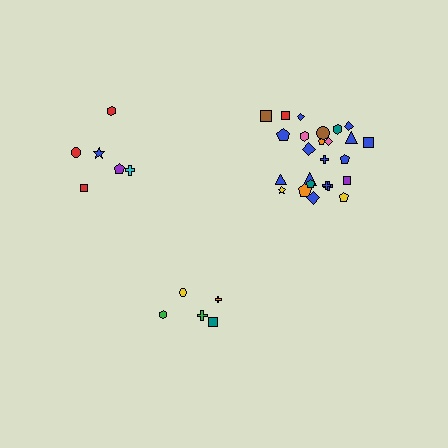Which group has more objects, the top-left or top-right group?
The top-right group.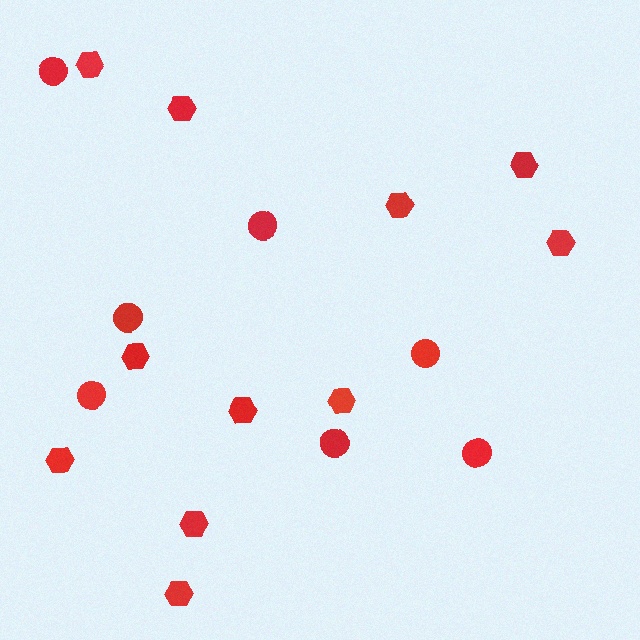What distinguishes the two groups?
There are 2 groups: one group of hexagons (11) and one group of circles (7).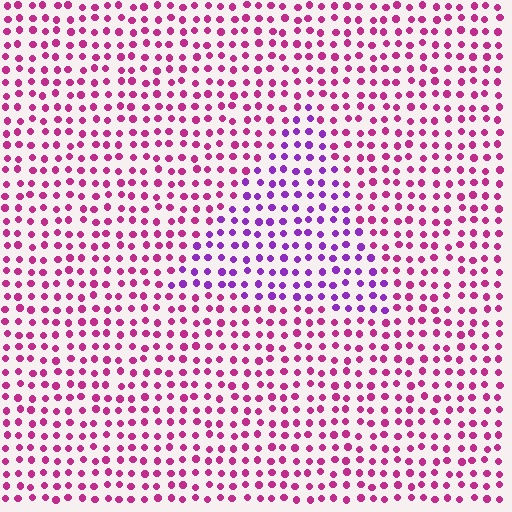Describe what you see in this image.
The image is filled with small magenta elements in a uniform arrangement. A triangle-shaped region is visible where the elements are tinted to a slightly different hue, forming a subtle color boundary.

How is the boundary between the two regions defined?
The boundary is defined purely by a slight shift in hue (about 41 degrees). Spacing, size, and orientation are identical on both sides.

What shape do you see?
I see a triangle.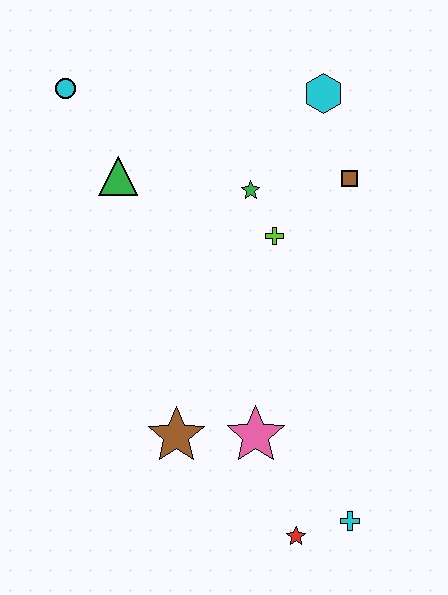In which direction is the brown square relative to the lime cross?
The brown square is to the right of the lime cross.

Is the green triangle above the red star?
Yes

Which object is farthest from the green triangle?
The cyan cross is farthest from the green triangle.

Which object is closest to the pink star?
The brown star is closest to the pink star.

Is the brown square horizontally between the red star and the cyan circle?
No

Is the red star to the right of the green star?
Yes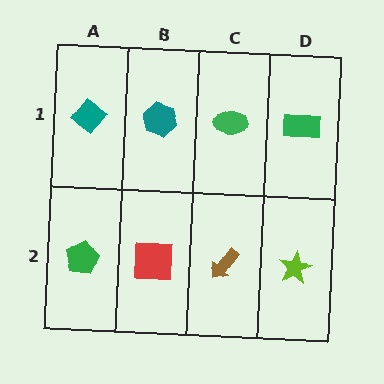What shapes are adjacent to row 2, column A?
A teal diamond (row 1, column A), a red square (row 2, column B).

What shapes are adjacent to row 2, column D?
A green rectangle (row 1, column D), a brown arrow (row 2, column C).